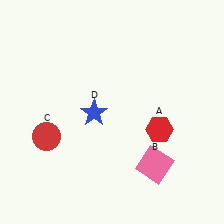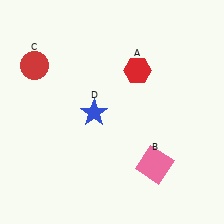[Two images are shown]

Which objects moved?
The objects that moved are: the red hexagon (A), the red circle (C).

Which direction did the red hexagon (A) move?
The red hexagon (A) moved up.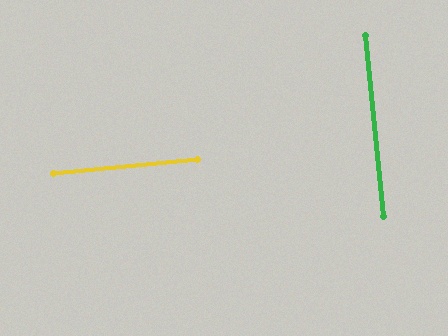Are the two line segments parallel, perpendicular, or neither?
Perpendicular — they meet at approximately 90°.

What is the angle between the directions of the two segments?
Approximately 90 degrees.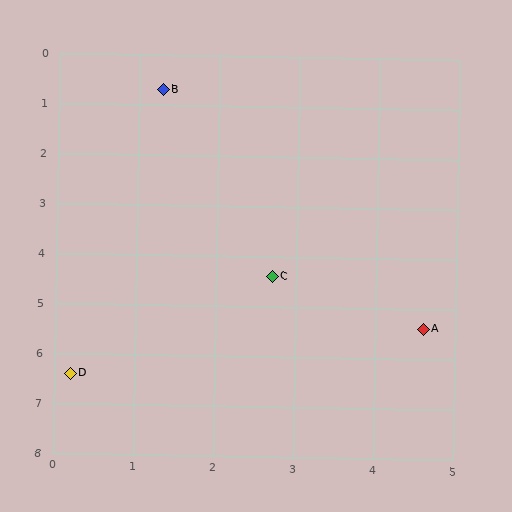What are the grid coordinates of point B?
Point B is at approximately (1.3, 0.7).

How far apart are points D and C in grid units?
Points D and C are about 3.2 grid units apart.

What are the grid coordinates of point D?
Point D is at approximately (0.2, 6.4).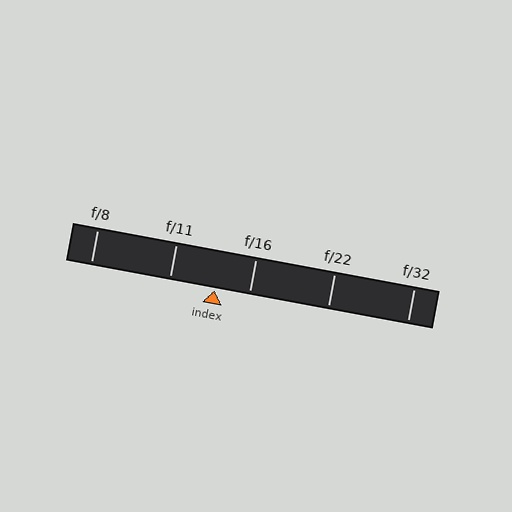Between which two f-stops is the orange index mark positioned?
The index mark is between f/11 and f/16.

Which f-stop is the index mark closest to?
The index mark is closest to f/16.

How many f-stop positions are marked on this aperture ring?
There are 5 f-stop positions marked.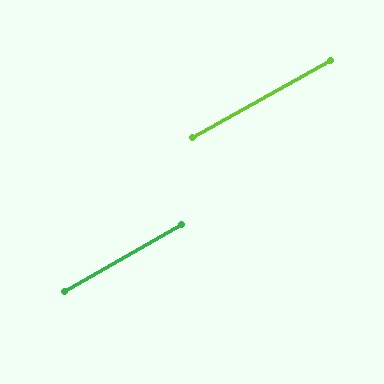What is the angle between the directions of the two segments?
Approximately 1 degree.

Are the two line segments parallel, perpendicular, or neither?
Parallel — their directions differ by only 0.7°.